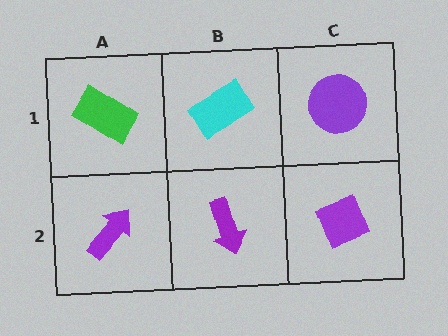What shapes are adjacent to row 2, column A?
A green rectangle (row 1, column A), a purple arrow (row 2, column B).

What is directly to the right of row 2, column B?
A purple diamond.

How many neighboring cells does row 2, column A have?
2.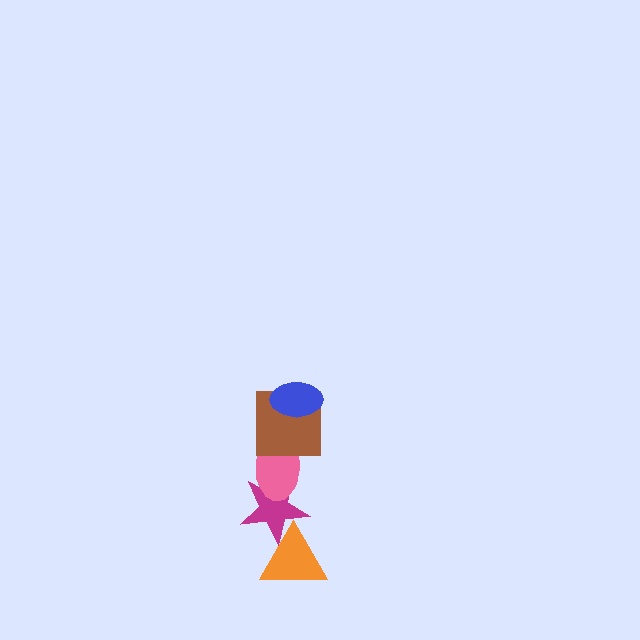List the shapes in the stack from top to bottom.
From top to bottom: the blue ellipse, the brown square, the pink ellipse, the magenta star, the orange triangle.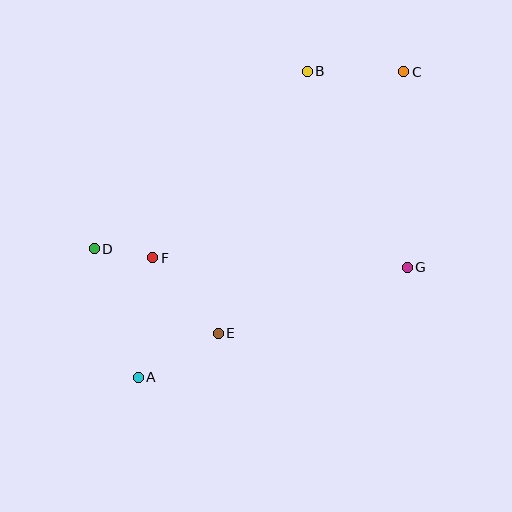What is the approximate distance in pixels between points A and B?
The distance between A and B is approximately 350 pixels.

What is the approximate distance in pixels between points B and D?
The distance between B and D is approximately 278 pixels.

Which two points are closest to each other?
Points D and F are closest to each other.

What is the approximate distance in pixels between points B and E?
The distance between B and E is approximately 277 pixels.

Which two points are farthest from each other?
Points A and C are farthest from each other.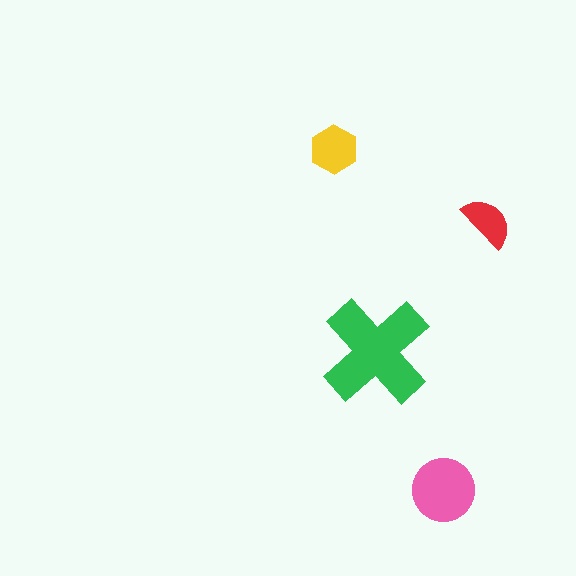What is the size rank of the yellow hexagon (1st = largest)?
3rd.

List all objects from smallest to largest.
The red semicircle, the yellow hexagon, the pink circle, the green cross.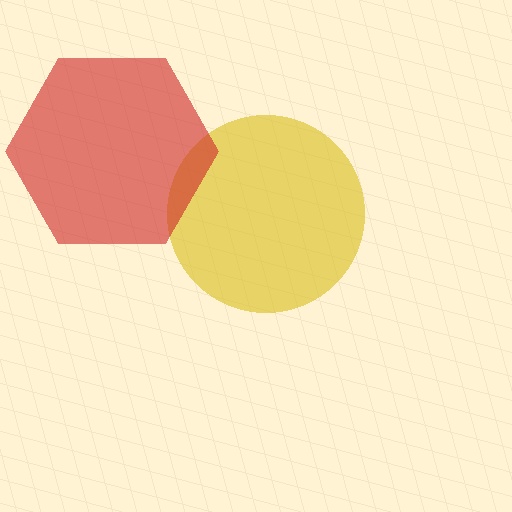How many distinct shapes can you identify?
There are 2 distinct shapes: a yellow circle, a red hexagon.